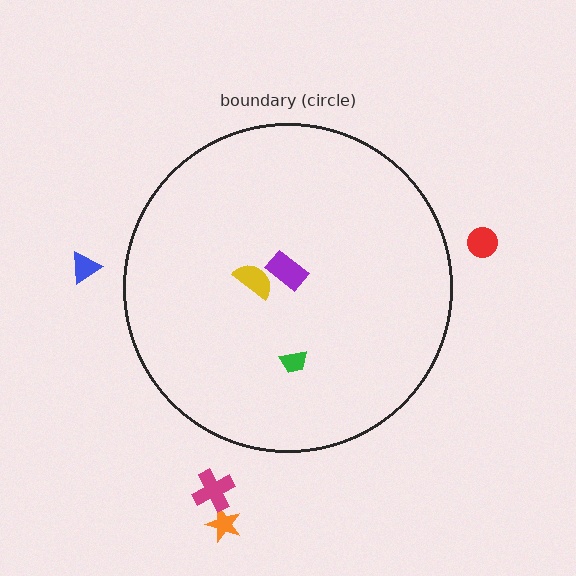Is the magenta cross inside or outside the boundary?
Outside.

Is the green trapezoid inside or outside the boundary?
Inside.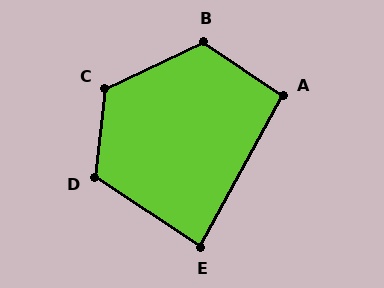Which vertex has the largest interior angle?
C, at approximately 122 degrees.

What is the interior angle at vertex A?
Approximately 96 degrees (obtuse).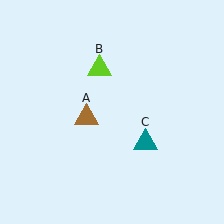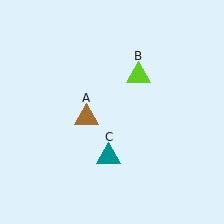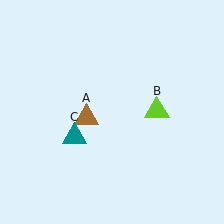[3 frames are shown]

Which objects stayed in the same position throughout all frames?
Brown triangle (object A) remained stationary.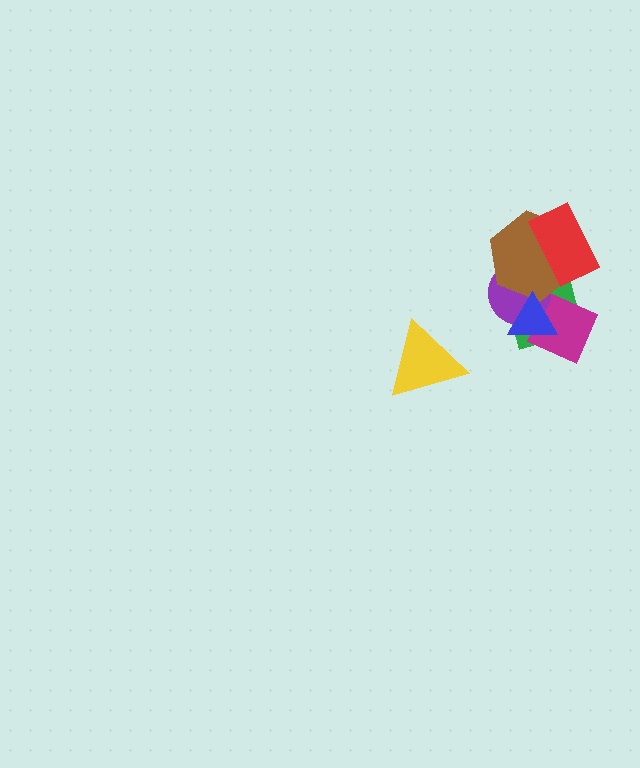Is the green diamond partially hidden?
Yes, it is partially covered by another shape.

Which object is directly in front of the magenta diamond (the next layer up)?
The purple circle is directly in front of the magenta diamond.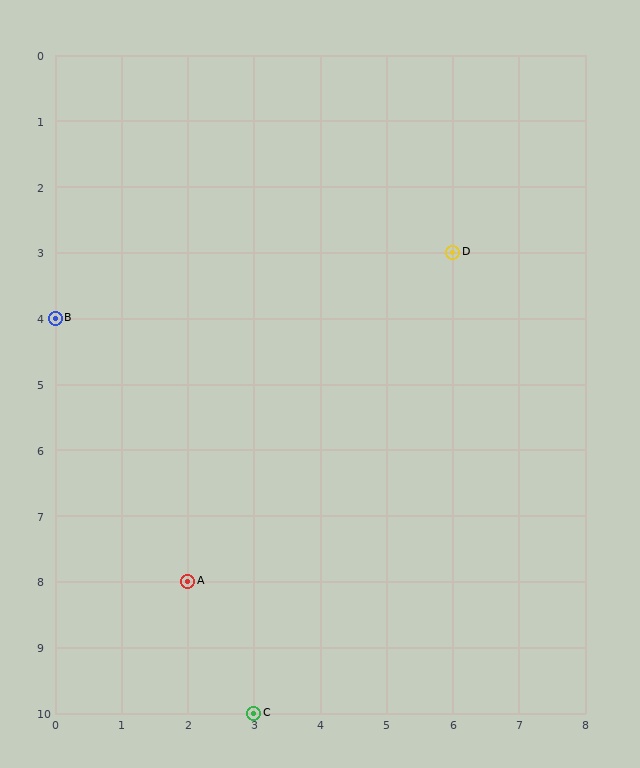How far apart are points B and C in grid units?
Points B and C are 3 columns and 6 rows apart (about 6.7 grid units diagonally).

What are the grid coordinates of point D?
Point D is at grid coordinates (6, 3).